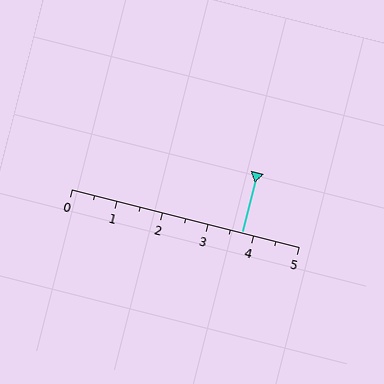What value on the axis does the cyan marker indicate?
The marker indicates approximately 3.8.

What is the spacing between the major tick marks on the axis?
The major ticks are spaced 1 apart.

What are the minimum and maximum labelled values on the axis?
The axis runs from 0 to 5.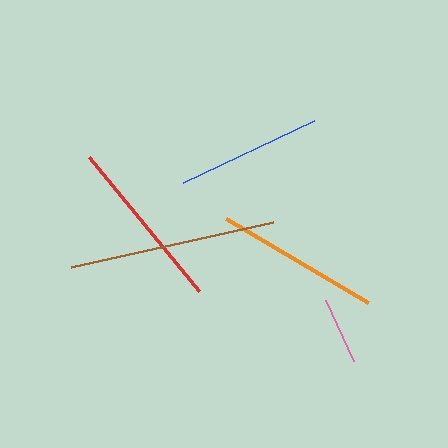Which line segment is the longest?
The brown line is the longest at approximately 207 pixels.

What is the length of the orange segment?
The orange segment is approximately 164 pixels long.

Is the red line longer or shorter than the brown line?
The brown line is longer than the red line.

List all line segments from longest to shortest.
From longest to shortest: brown, red, orange, blue, pink.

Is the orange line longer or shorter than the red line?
The red line is longer than the orange line.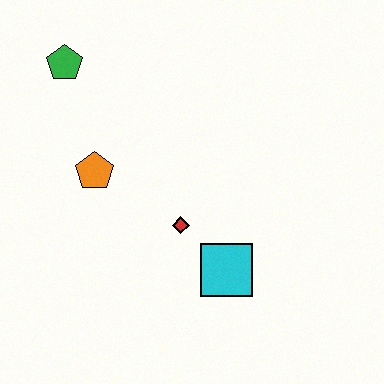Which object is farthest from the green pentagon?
The cyan square is farthest from the green pentagon.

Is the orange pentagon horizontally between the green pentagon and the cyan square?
Yes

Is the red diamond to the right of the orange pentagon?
Yes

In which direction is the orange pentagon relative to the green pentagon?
The orange pentagon is below the green pentagon.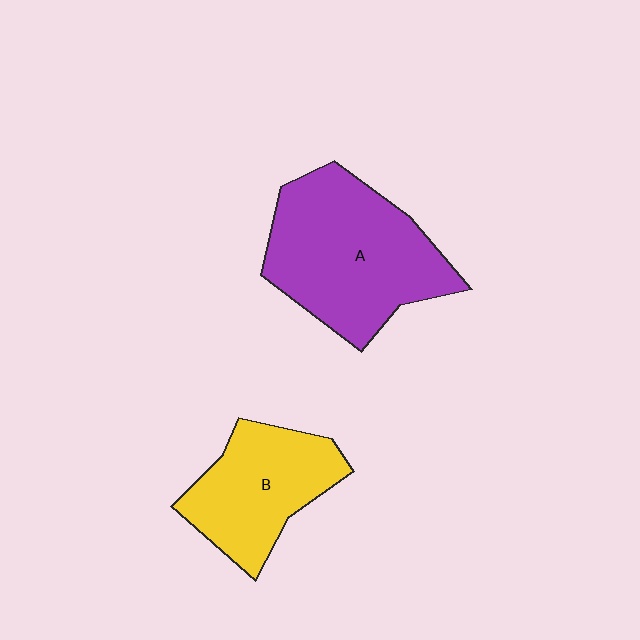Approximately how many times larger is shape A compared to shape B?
Approximately 1.5 times.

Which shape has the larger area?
Shape A (purple).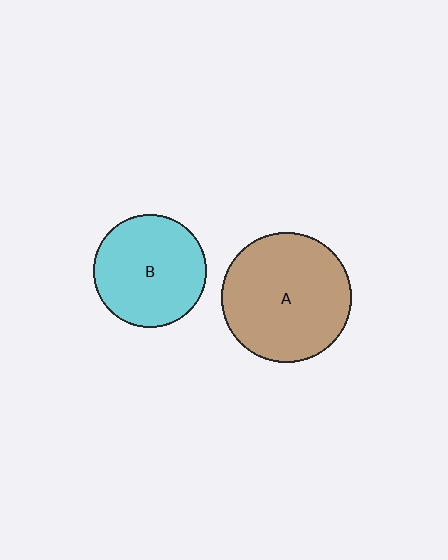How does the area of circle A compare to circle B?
Approximately 1.3 times.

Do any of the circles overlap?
No, none of the circles overlap.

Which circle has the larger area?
Circle A (brown).